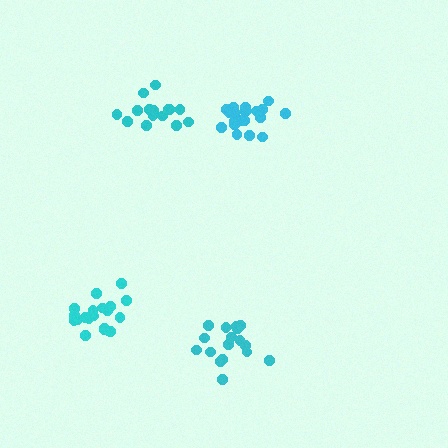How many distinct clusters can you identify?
There are 4 distinct clusters.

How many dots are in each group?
Group 1: 21 dots, Group 2: 19 dots, Group 3: 17 dots, Group 4: 15 dots (72 total).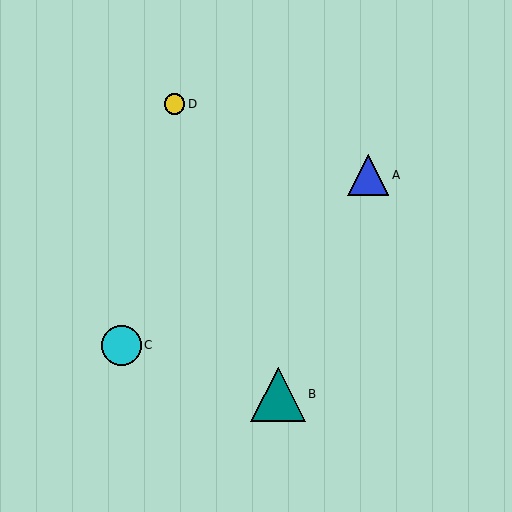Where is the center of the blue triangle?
The center of the blue triangle is at (368, 175).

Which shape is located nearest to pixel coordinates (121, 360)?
The cyan circle (labeled C) at (121, 345) is nearest to that location.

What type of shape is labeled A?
Shape A is a blue triangle.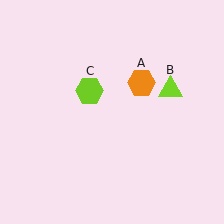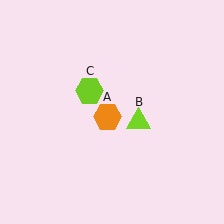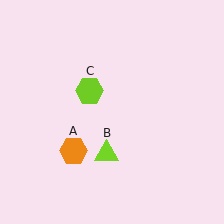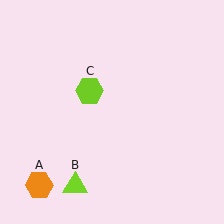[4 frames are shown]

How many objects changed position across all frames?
2 objects changed position: orange hexagon (object A), lime triangle (object B).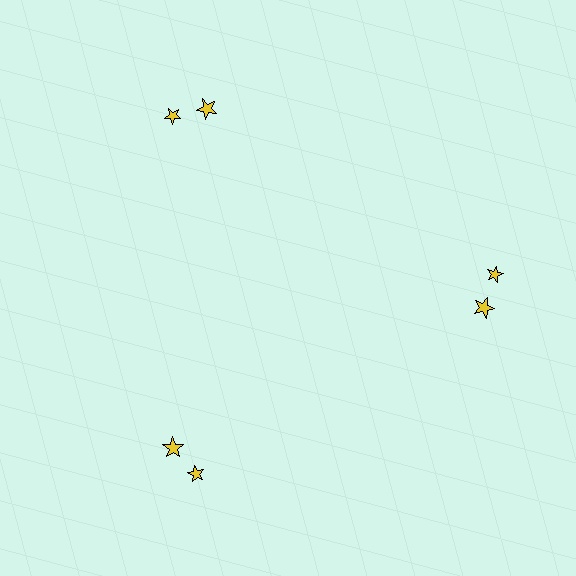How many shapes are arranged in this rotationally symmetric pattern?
There are 6 shapes, arranged in 3 groups of 2.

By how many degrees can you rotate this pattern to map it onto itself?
The pattern maps onto itself every 120 degrees of rotation.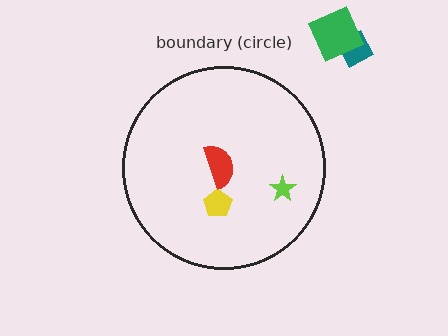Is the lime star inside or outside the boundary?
Inside.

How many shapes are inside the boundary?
3 inside, 2 outside.